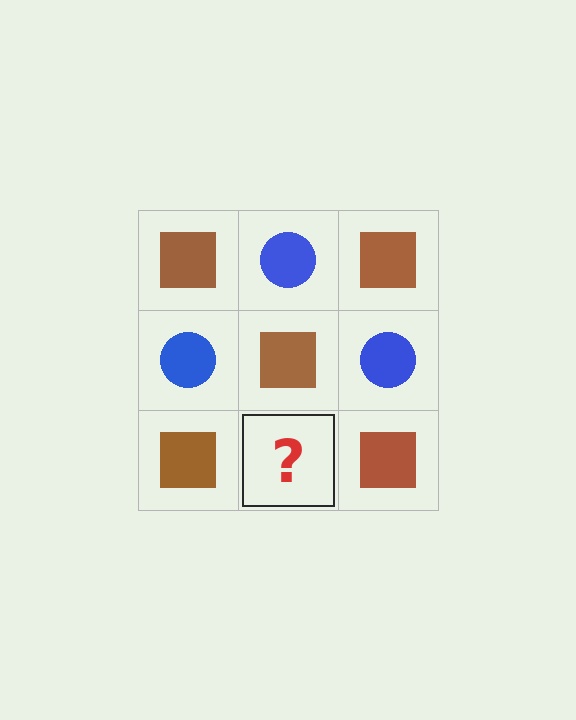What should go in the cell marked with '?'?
The missing cell should contain a blue circle.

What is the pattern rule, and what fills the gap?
The rule is that it alternates brown square and blue circle in a checkerboard pattern. The gap should be filled with a blue circle.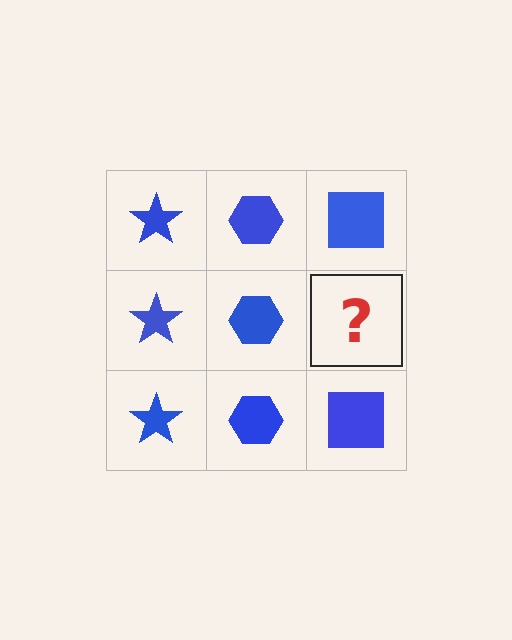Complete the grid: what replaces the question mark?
The question mark should be replaced with a blue square.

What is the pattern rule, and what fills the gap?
The rule is that each column has a consistent shape. The gap should be filled with a blue square.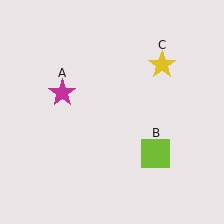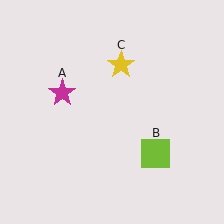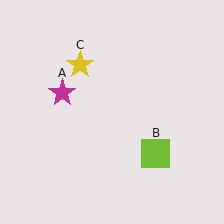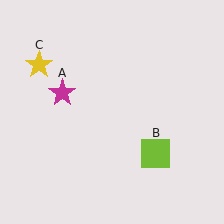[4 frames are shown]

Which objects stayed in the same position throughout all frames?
Magenta star (object A) and lime square (object B) remained stationary.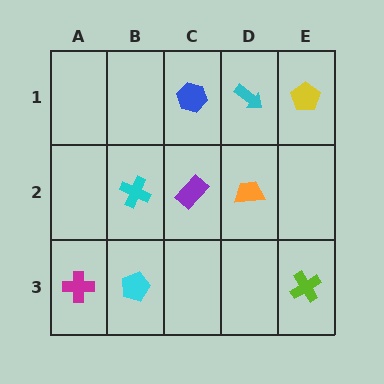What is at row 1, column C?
A blue hexagon.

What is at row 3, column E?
A lime cross.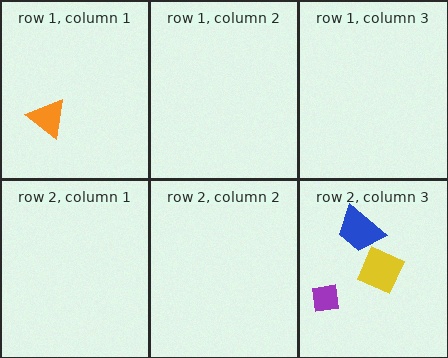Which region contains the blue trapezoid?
The row 2, column 3 region.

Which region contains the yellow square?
The row 2, column 3 region.